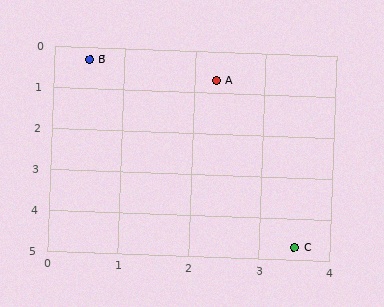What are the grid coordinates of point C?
Point C is at approximately (3.5, 4.7).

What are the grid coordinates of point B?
Point B is at approximately (0.5, 0.3).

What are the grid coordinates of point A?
Point A is at approximately (2.3, 0.7).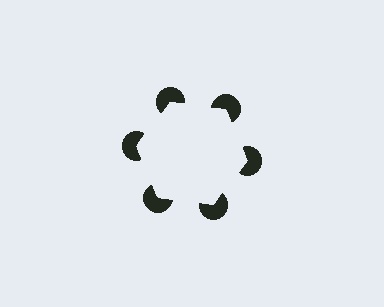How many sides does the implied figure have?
6 sides.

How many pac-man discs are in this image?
There are 6 — one at each vertex of the illusory hexagon.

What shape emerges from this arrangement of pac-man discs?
An illusory hexagon — its edges are inferred from the aligned wedge cuts in the pac-man discs, not physically drawn.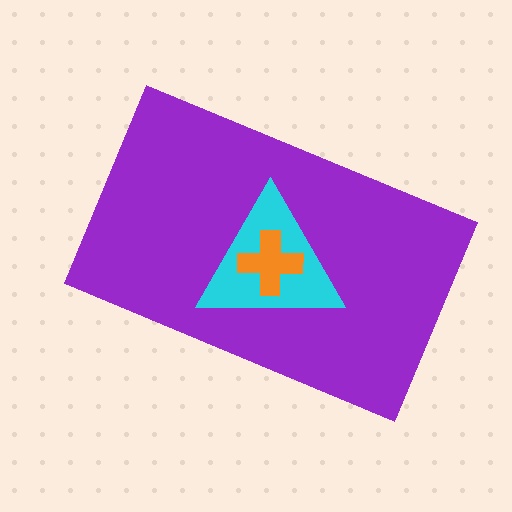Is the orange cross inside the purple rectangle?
Yes.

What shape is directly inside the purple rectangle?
The cyan triangle.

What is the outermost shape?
The purple rectangle.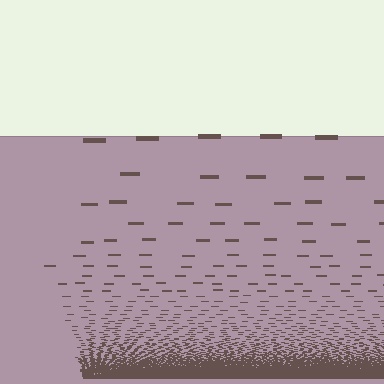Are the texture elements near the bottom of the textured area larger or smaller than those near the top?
Smaller. The gradient is inverted — elements near the bottom are smaller and denser.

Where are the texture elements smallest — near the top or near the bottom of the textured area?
Near the bottom.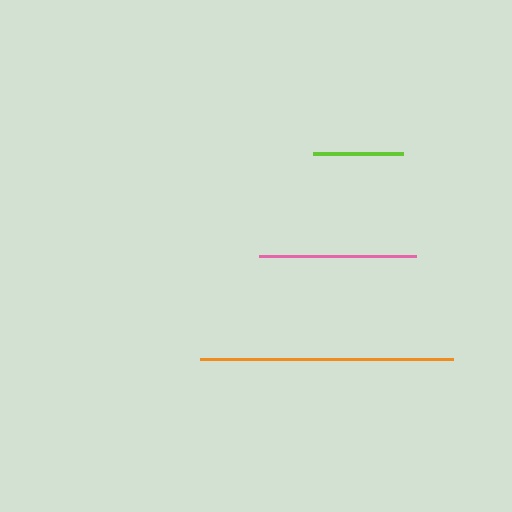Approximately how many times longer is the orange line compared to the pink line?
The orange line is approximately 1.6 times the length of the pink line.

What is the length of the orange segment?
The orange segment is approximately 252 pixels long.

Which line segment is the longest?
The orange line is the longest at approximately 252 pixels.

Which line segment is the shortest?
The lime line is the shortest at approximately 90 pixels.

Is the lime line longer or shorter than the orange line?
The orange line is longer than the lime line.